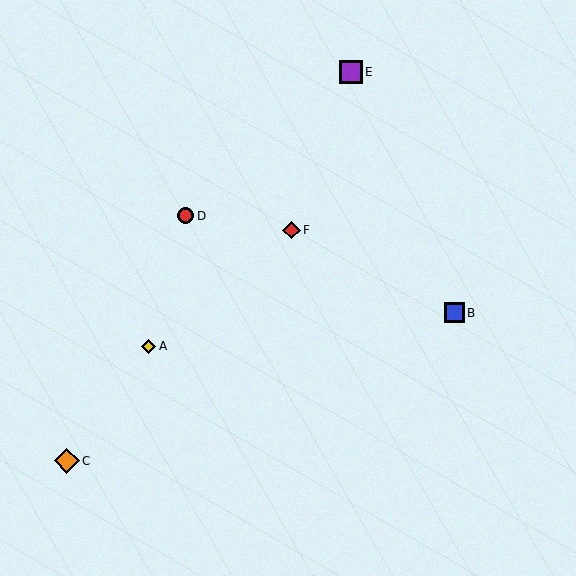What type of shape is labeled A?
Shape A is a yellow diamond.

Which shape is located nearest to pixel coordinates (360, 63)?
The purple square (labeled E) at (351, 72) is nearest to that location.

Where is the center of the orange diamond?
The center of the orange diamond is at (67, 461).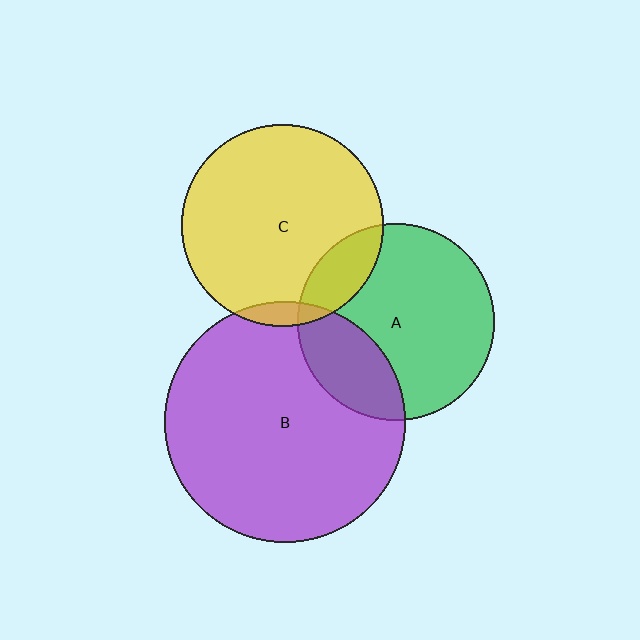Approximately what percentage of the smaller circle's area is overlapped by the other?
Approximately 15%.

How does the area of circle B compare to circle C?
Approximately 1.4 times.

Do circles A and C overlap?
Yes.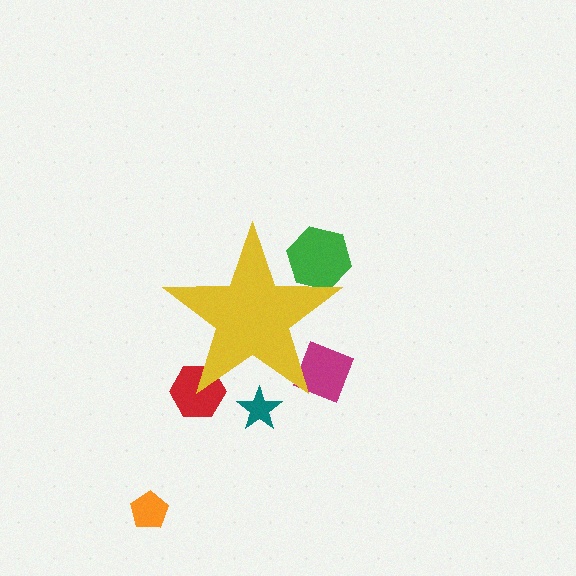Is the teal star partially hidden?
Yes, the teal star is partially hidden behind the yellow star.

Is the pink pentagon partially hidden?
Yes, the pink pentagon is partially hidden behind the yellow star.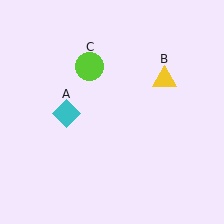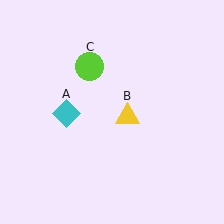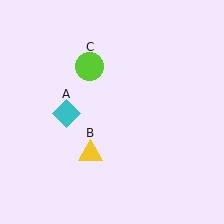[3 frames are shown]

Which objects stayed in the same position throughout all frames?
Cyan diamond (object A) and lime circle (object C) remained stationary.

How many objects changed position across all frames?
1 object changed position: yellow triangle (object B).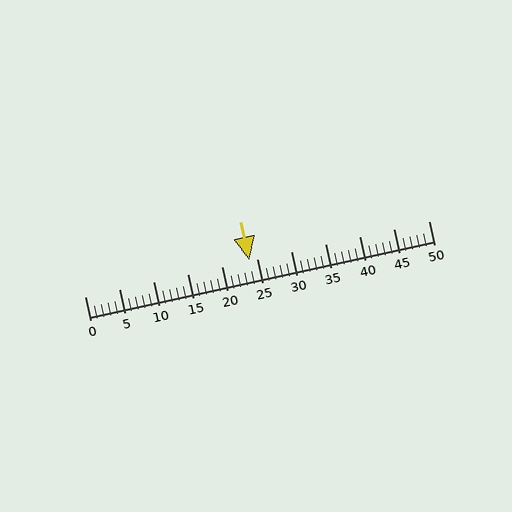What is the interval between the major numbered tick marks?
The major tick marks are spaced 5 units apart.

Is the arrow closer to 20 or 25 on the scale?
The arrow is closer to 25.